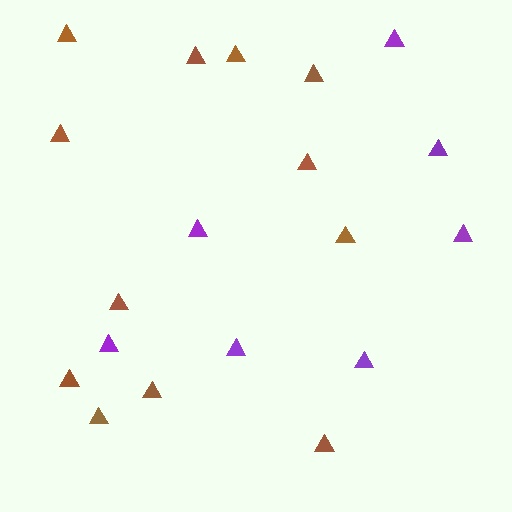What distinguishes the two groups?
There are 2 groups: one group of purple triangles (7) and one group of brown triangles (12).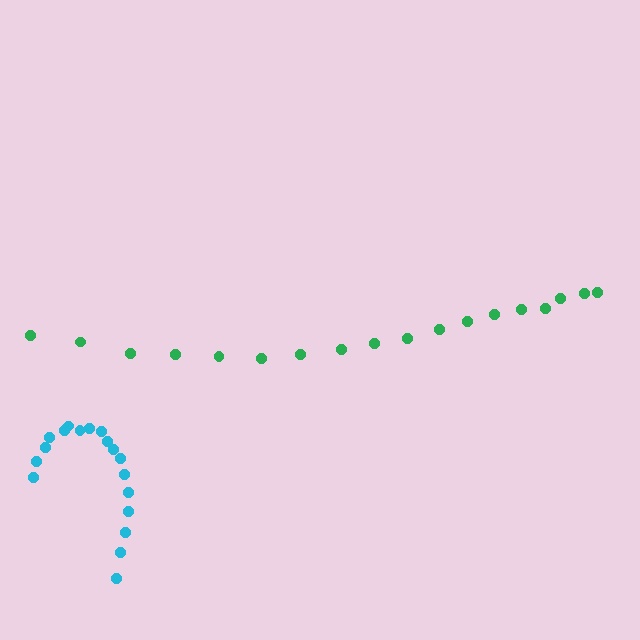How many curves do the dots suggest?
There are 2 distinct paths.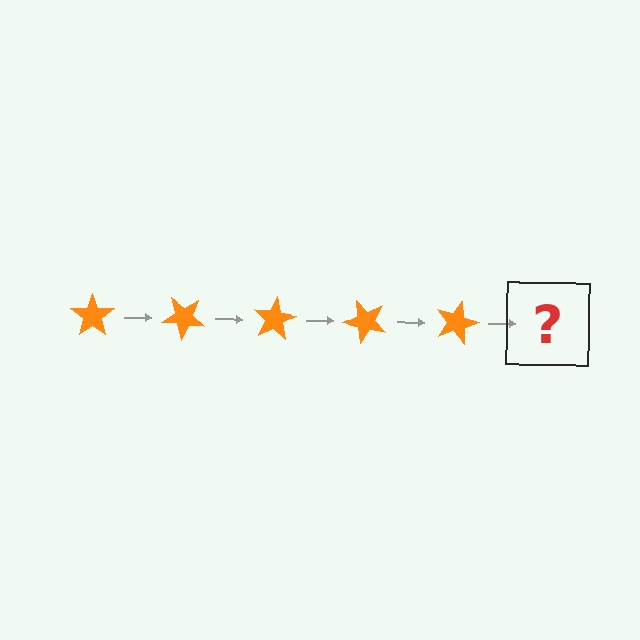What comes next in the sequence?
The next element should be an orange star rotated 200 degrees.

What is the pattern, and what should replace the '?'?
The pattern is that the star rotates 40 degrees each step. The '?' should be an orange star rotated 200 degrees.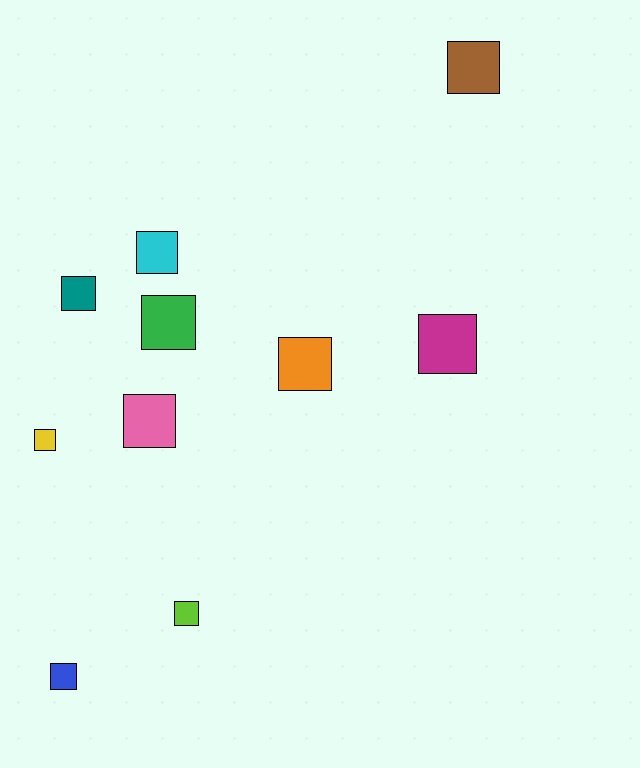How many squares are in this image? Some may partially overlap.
There are 10 squares.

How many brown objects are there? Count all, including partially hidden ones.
There is 1 brown object.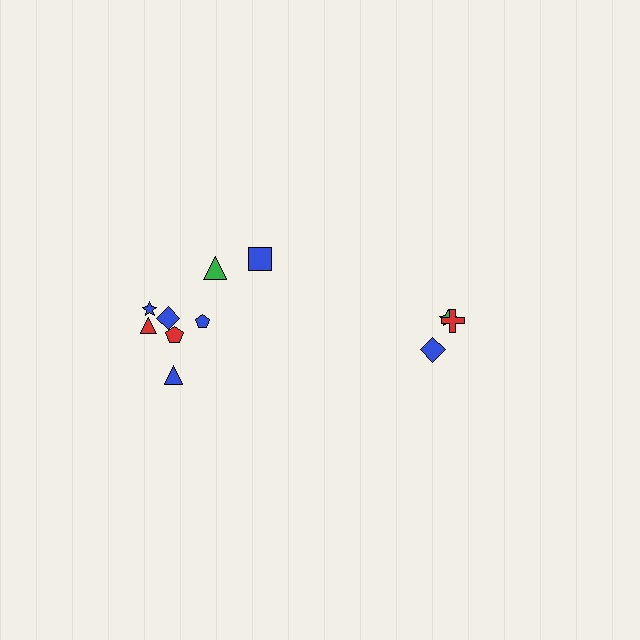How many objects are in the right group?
There are 3 objects.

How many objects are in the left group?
There are 8 objects.